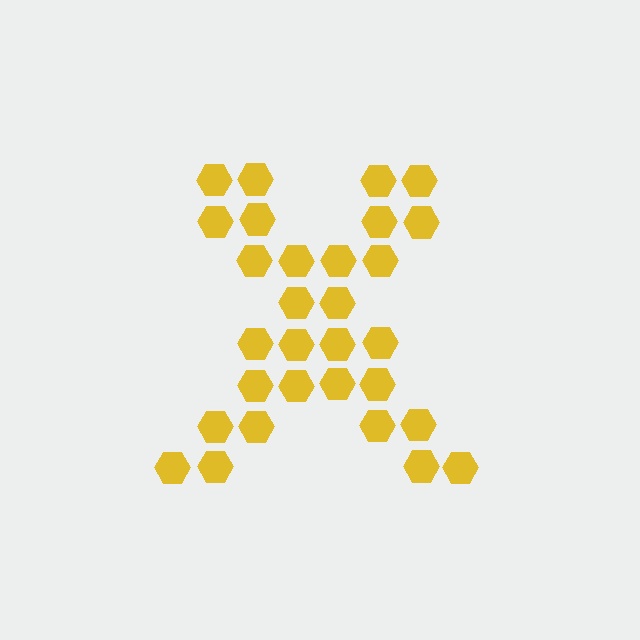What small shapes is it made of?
It is made of small hexagons.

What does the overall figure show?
The overall figure shows the letter X.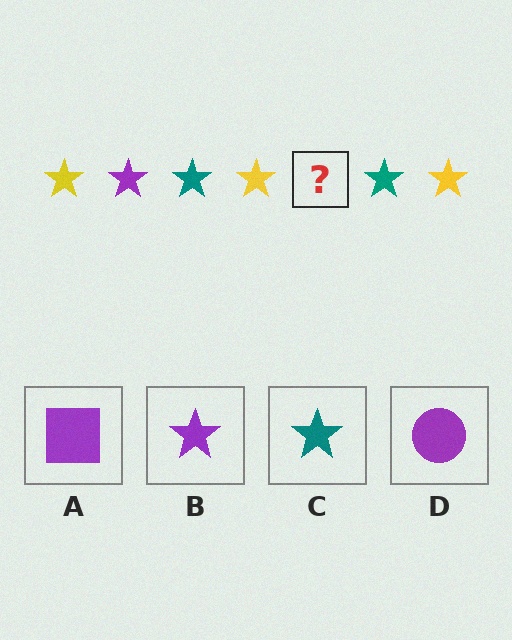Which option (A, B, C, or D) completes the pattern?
B.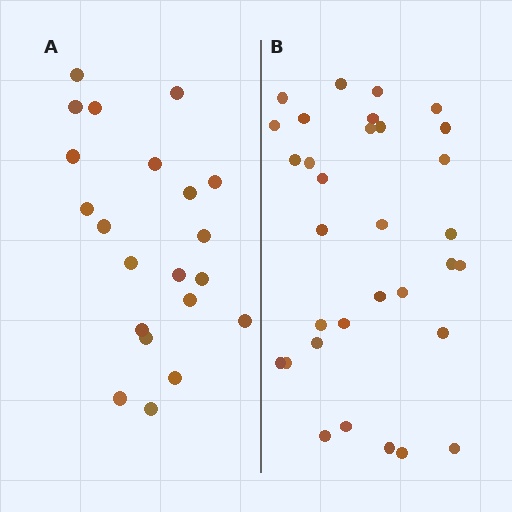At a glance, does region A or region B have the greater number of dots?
Region B (the right region) has more dots.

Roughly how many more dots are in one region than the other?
Region B has roughly 12 or so more dots than region A.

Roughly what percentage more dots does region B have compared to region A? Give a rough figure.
About 50% more.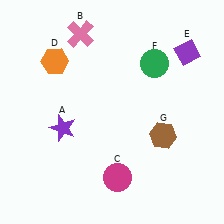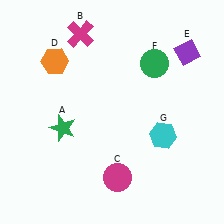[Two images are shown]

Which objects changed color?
A changed from purple to green. B changed from pink to magenta. G changed from brown to cyan.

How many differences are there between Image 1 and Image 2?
There are 3 differences between the two images.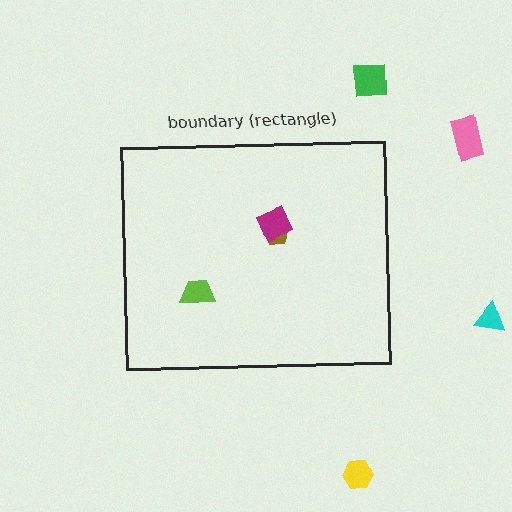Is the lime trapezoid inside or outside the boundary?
Inside.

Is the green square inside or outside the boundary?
Outside.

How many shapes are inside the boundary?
3 inside, 4 outside.